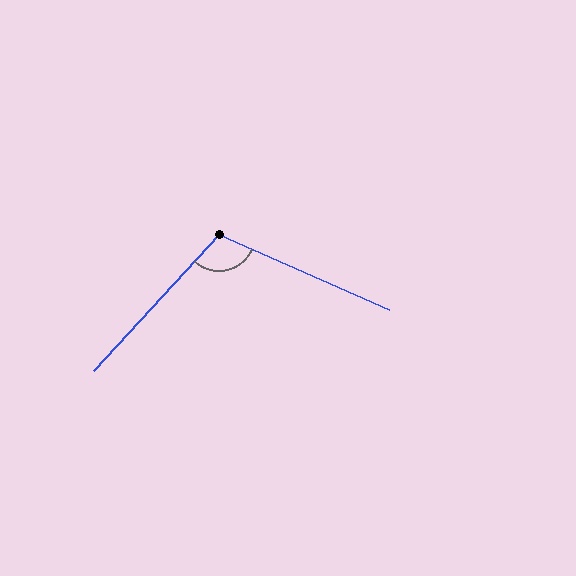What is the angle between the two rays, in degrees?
Approximately 109 degrees.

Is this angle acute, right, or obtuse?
It is obtuse.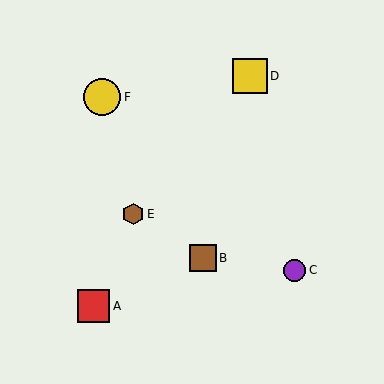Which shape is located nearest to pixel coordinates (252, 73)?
The yellow square (labeled D) at (250, 76) is nearest to that location.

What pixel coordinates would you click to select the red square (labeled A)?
Click at (93, 306) to select the red square A.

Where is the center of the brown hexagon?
The center of the brown hexagon is at (133, 214).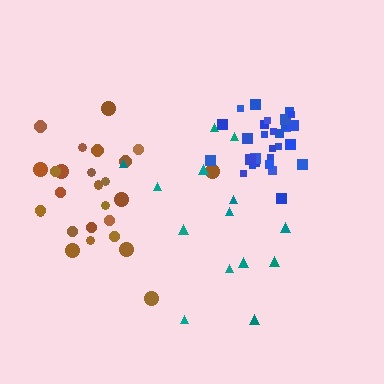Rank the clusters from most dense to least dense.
blue, brown, teal.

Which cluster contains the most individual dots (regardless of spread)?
Blue (29).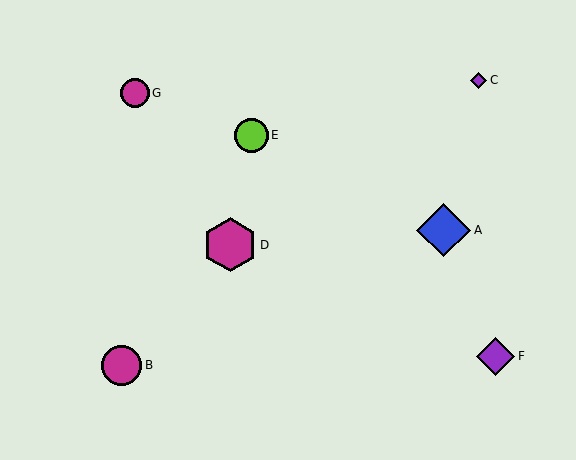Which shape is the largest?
The magenta hexagon (labeled D) is the largest.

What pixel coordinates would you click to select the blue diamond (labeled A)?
Click at (444, 230) to select the blue diamond A.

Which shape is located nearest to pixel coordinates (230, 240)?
The magenta hexagon (labeled D) at (230, 245) is nearest to that location.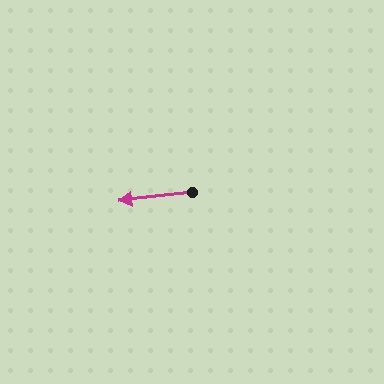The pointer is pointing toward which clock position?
Roughly 9 o'clock.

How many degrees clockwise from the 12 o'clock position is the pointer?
Approximately 263 degrees.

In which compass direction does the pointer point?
West.